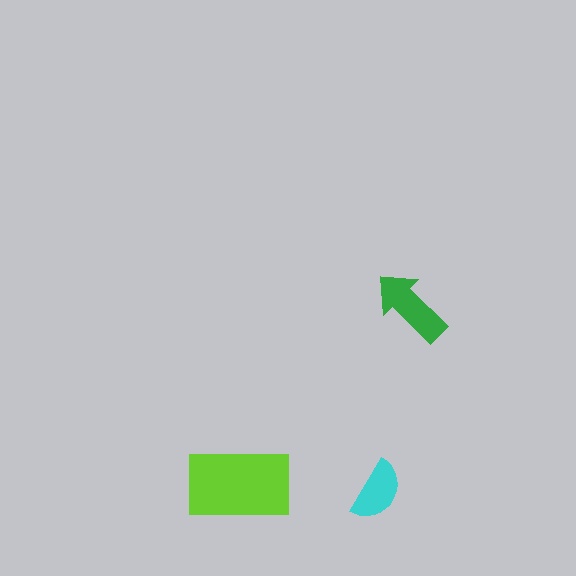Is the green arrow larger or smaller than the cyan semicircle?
Larger.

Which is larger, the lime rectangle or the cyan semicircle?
The lime rectangle.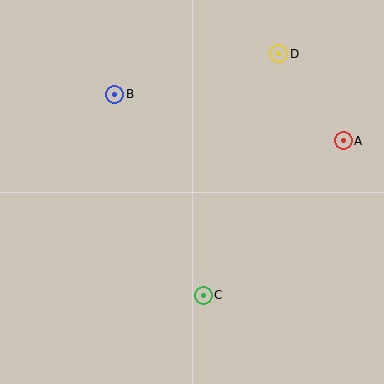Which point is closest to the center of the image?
Point C at (203, 295) is closest to the center.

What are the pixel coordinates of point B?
Point B is at (115, 94).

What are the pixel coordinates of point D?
Point D is at (279, 54).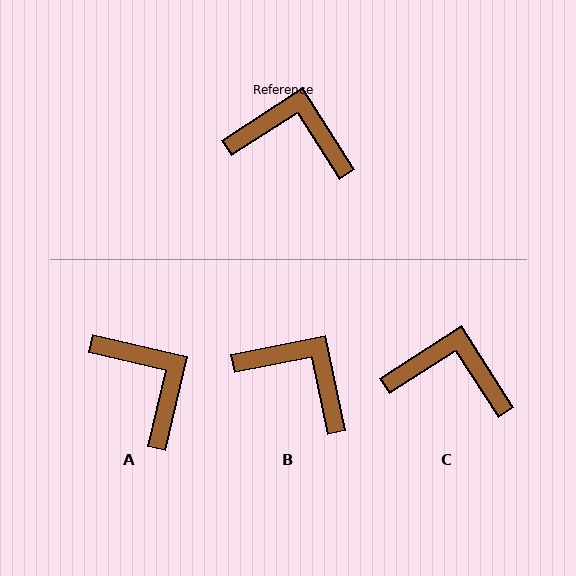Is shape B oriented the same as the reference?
No, it is off by about 21 degrees.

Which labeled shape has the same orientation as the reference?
C.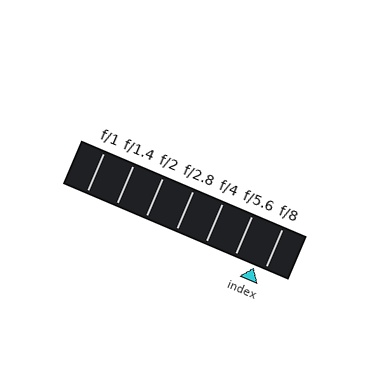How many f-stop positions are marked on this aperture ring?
There are 7 f-stop positions marked.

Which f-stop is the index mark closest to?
The index mark is closest to f/8.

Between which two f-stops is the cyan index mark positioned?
The index mark is between f/5.6 and f/8.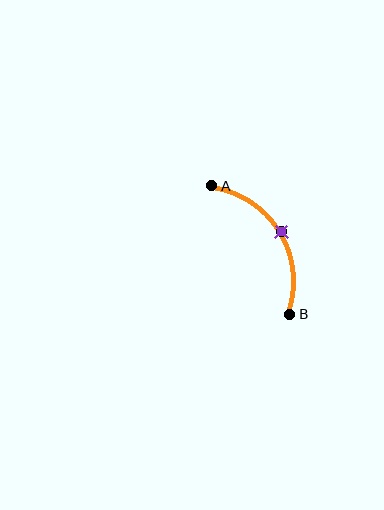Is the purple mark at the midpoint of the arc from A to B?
Yes. The purple mark lies on the arc at equal arc-length from both A and B — it is the arc midpoint.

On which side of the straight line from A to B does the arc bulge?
The arc bulges to the right of the straight line connecting A and B.